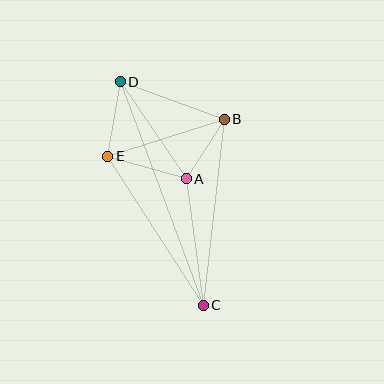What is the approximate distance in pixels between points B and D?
The distance between B and D is approximately 111 pixels.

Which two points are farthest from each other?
Points C and D are farthest from each other.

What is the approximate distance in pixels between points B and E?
The distance between B and E is approximately 122 pixels.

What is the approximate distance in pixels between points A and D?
The distance between A and D is approximately 117 pixels.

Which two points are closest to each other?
Points A and B are closest to each other.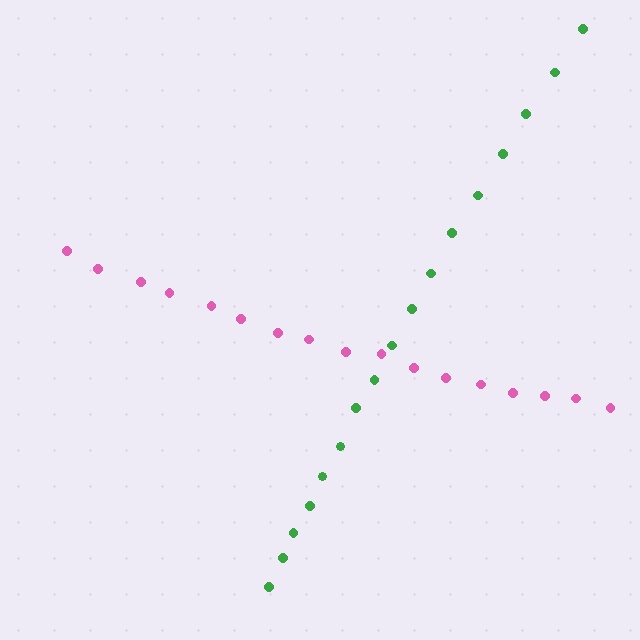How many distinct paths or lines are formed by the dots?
There are 2 distinct paths.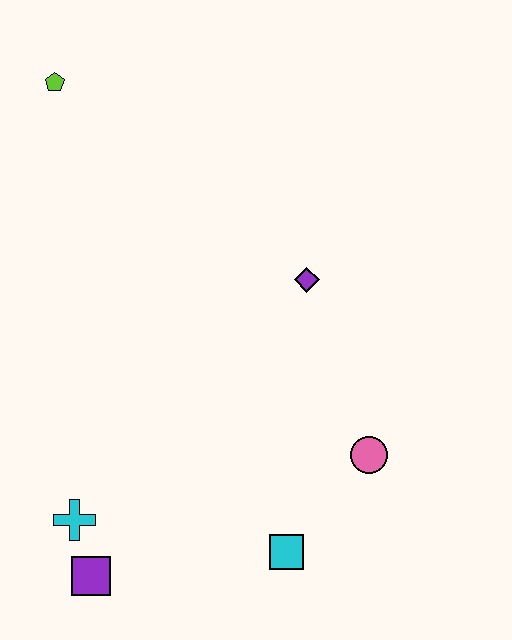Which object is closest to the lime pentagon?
The purple diamond is closest to the lime pentagon.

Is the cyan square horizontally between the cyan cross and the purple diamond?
Yes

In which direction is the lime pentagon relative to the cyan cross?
The lime pentagon is above the cyan cross.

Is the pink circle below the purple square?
No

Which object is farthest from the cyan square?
The lime pentagon is farthest from the cyan square.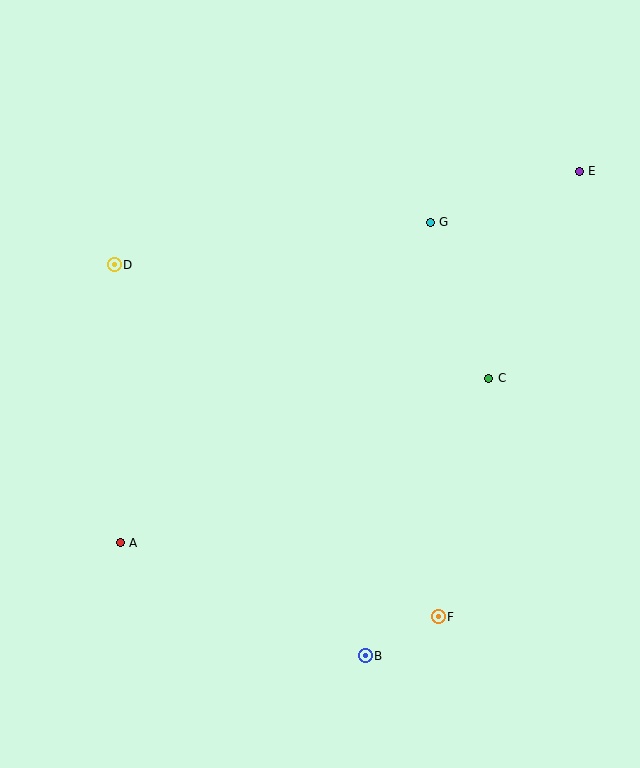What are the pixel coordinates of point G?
Point G is at (430, 222).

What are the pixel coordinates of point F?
Point F is at (438, 617).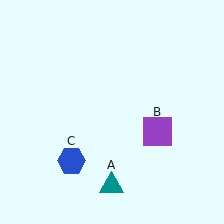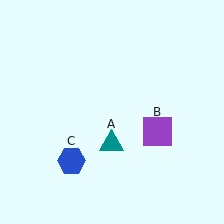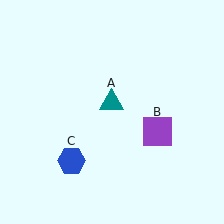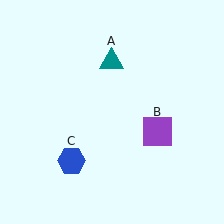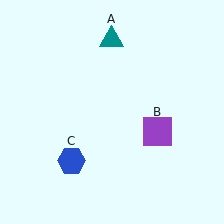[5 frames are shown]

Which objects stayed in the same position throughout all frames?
Purple square (object B) and blue hexagon (object C) remained stationary.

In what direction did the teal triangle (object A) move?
The teal triangle (object A) moved up.